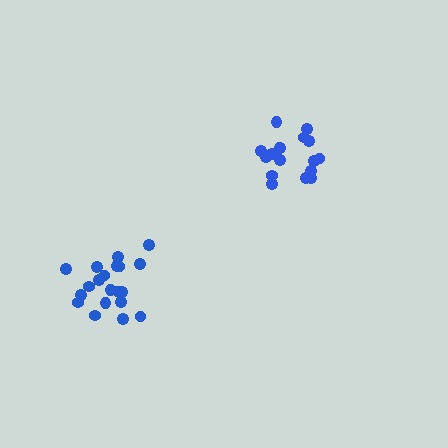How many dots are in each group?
Group 1: 17 dots, Group 2: 20 dots (37 total).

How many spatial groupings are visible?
There are 2 spatial groupings.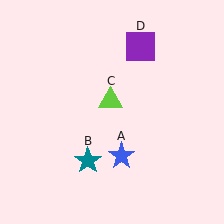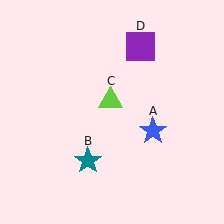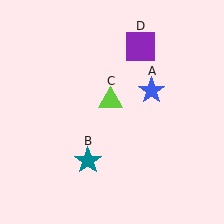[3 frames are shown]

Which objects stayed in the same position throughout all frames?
Teal star (object B) and lime triangle (object C) and purple square (object D) remained stationary.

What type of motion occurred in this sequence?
The blue star (object A) rotated counterclockwise around the center of the scene.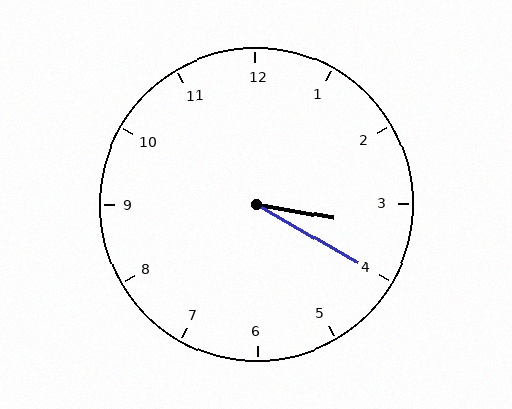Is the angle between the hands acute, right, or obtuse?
It is acute.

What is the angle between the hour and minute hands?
Approximately 20 degrees.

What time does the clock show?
3:20.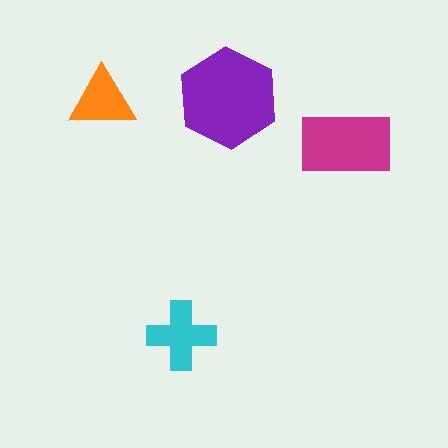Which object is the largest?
The purple hexagon.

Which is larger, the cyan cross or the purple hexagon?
The purple hexagon.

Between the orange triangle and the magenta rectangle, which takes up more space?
The magenta rectangle.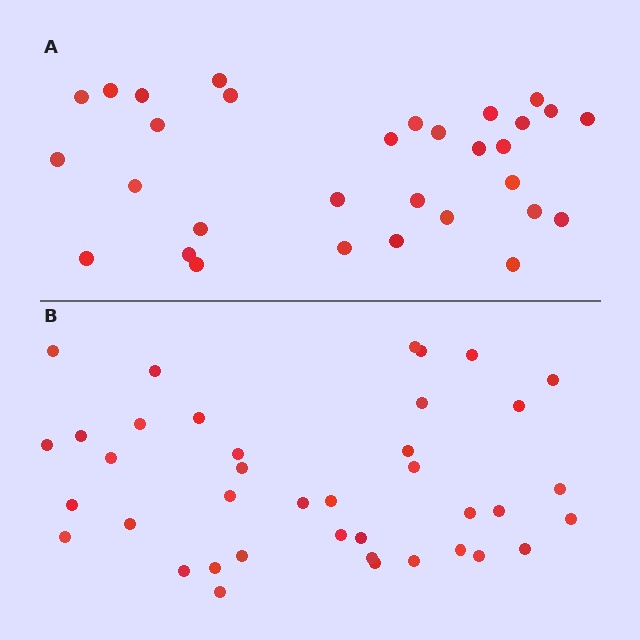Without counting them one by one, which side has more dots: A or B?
Region B (the bottom region) has more dots.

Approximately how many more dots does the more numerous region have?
Region B has roughly 8 or so more dots than region A.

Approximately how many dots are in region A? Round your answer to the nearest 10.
About 30 dots. (The exact count is 31, which rounds to 30.)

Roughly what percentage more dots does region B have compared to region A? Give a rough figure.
About 25% more.